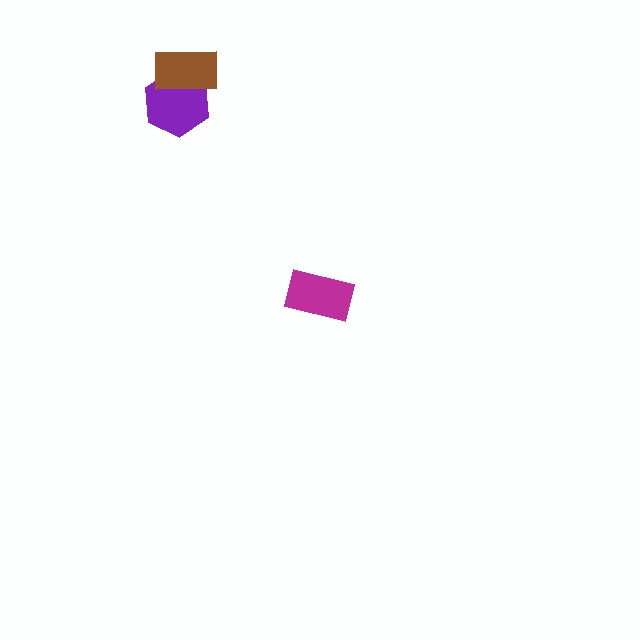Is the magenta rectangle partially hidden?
No, no other shape covers it.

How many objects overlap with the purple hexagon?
1 object overlaps with the purple hexagon.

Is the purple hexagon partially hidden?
Yes, it is partially covered by another shape.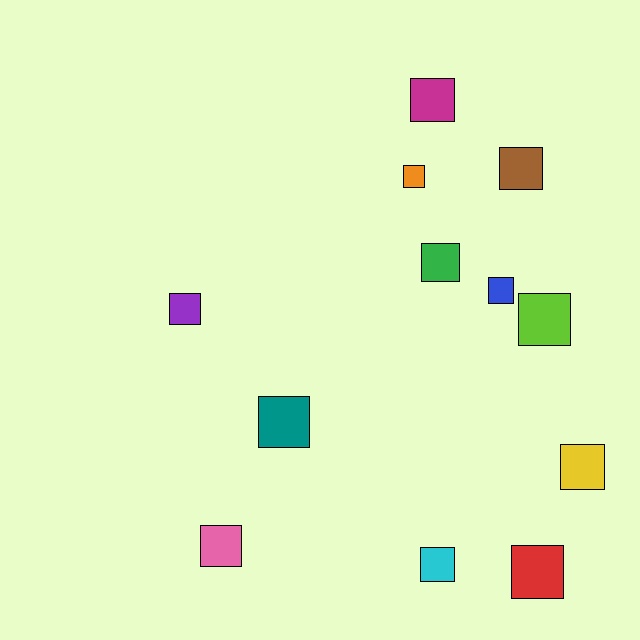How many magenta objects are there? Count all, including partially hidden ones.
There is 1 magenta object.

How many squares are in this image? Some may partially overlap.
There are 12 squares.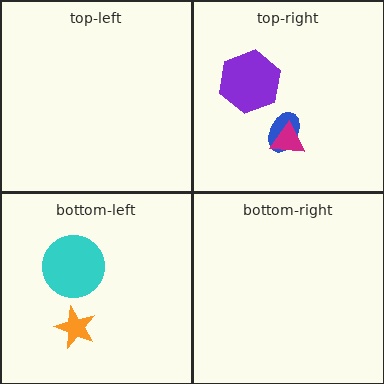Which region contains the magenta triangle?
The top-right region.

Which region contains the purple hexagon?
The top-right region.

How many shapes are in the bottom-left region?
2.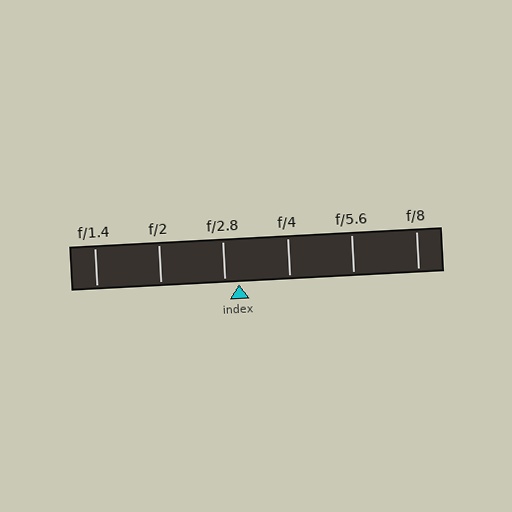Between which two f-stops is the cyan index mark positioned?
The index mark is between f/2.8 and f/4.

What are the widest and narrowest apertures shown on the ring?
The widest aperture shown is f/1.4 and the narrowest is f/8.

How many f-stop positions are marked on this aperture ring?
There are 6 f-stop positions marked.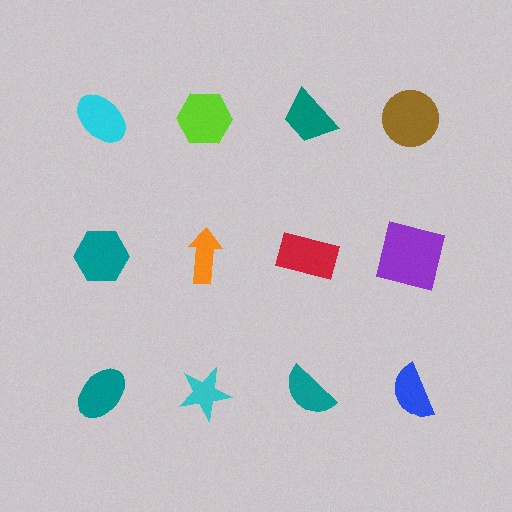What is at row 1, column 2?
A lime hexagon.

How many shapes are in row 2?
4 shapes.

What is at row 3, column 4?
A blue semicircle.